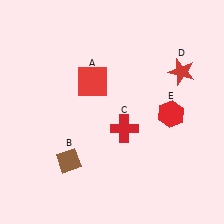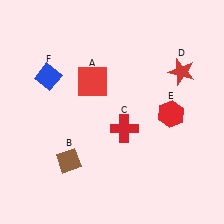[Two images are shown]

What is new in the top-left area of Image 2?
A blue diamond (F) was added in the top-left area of Image 2.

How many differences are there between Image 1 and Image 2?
There is 1 difference between the two images.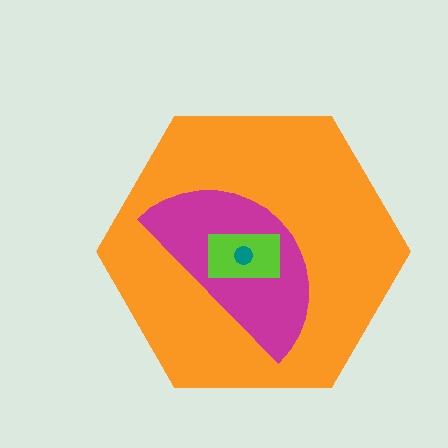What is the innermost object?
The teal circle.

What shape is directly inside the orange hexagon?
The magenta semicircle.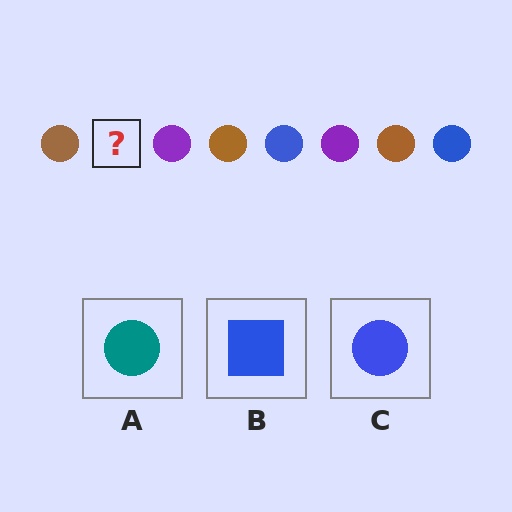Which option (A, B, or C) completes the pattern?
C.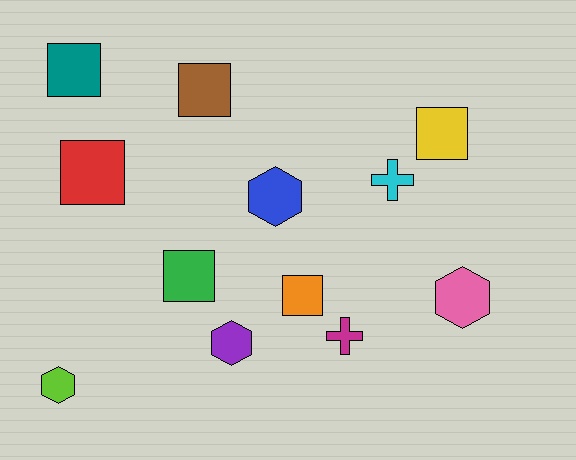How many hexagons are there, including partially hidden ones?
There are 4 hexagons.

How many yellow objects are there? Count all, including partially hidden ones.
There is 1 yellow object.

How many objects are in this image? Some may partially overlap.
There are 12 objects.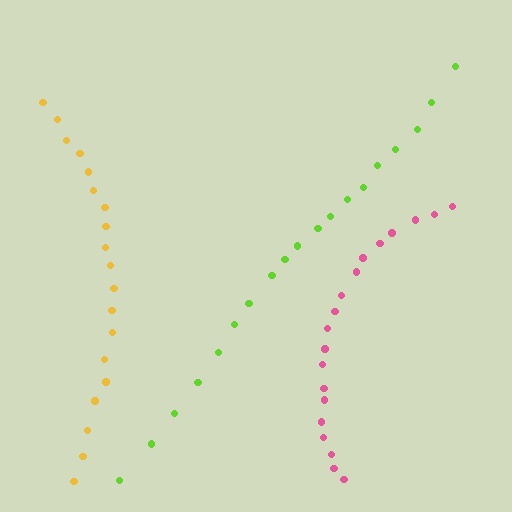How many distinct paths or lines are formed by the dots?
There are 3 distinct paths.